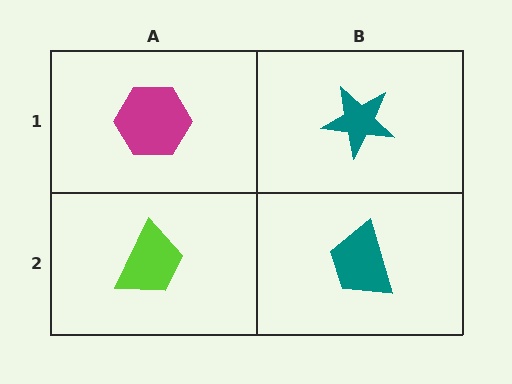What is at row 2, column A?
A lime trapezoid.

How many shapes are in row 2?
2 shapes.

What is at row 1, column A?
A magenta hexagon.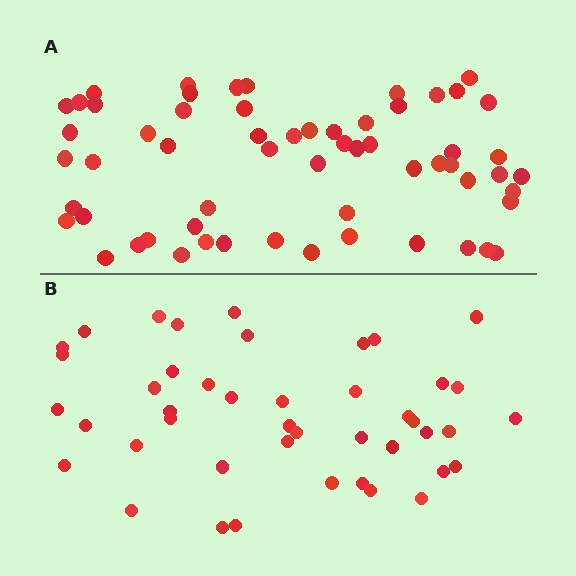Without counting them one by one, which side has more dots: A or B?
Region A (the top region) has more dots.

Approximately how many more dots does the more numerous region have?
Region A has approximately 15 more dots than region B.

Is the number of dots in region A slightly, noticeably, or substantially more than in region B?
Region A has noticeably more, but not dramatically so. The ratio is roughly 1.4 to 1.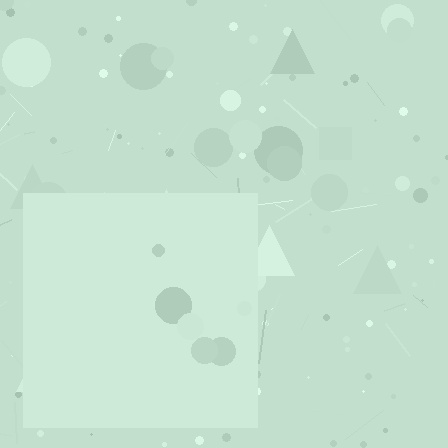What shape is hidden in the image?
A square is hidden in the image.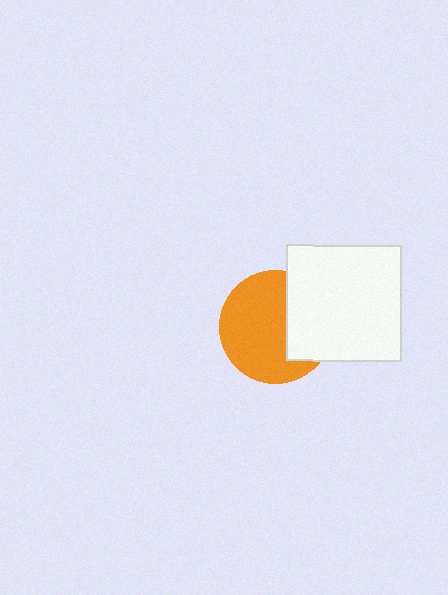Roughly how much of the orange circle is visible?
Most of it is visible (roughly 66%).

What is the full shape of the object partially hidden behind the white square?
The partially hidden object is an orange circle.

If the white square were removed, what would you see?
You would see the complete orange circle.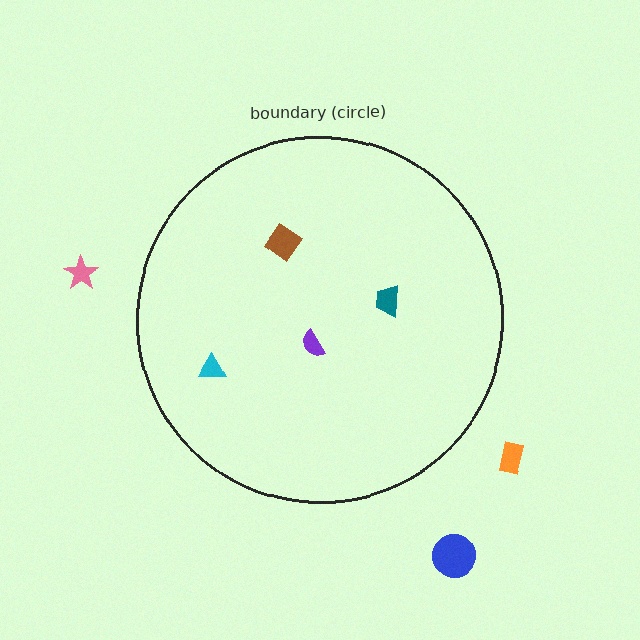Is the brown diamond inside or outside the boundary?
Inside.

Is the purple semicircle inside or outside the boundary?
Inside.